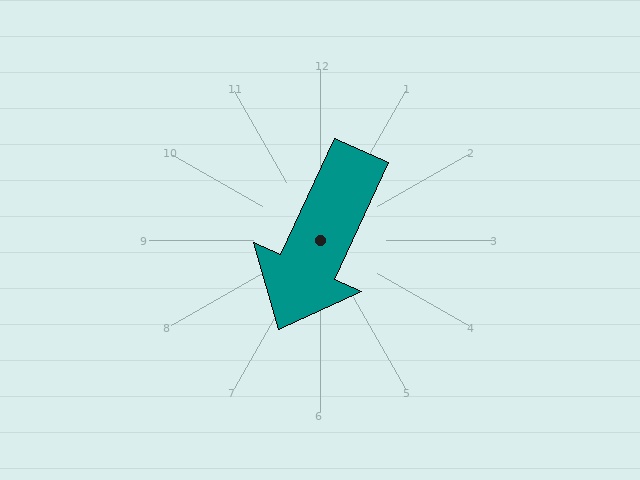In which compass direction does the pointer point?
Southwest.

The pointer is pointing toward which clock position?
Roughly 7 o'clock.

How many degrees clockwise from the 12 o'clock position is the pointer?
Approximately 205 degrees.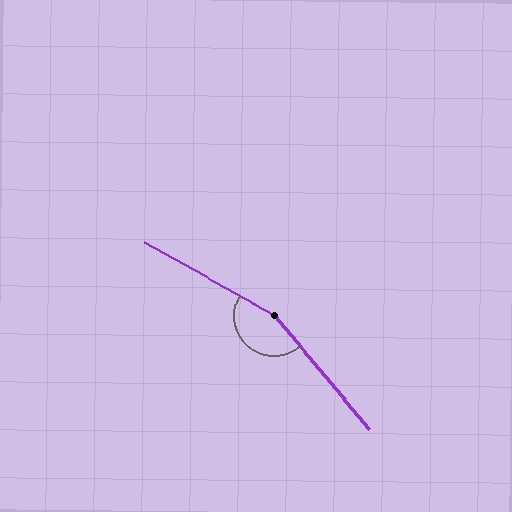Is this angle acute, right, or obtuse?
It is obtuse.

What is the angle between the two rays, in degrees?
Approximately 159 degrees.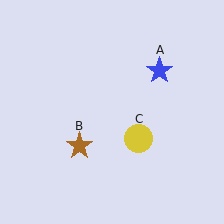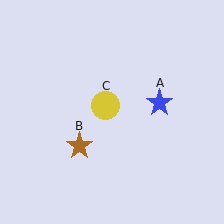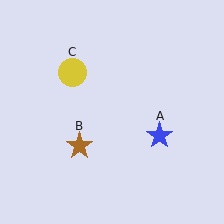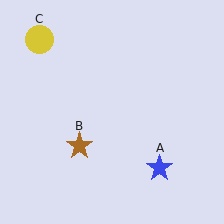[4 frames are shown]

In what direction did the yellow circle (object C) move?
The yellow circle (object C) moved up and to the left.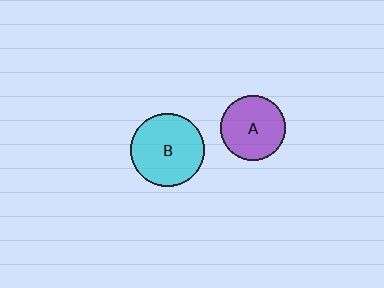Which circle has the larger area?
Circle B (cyan).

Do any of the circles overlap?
No, none of the circles overlap.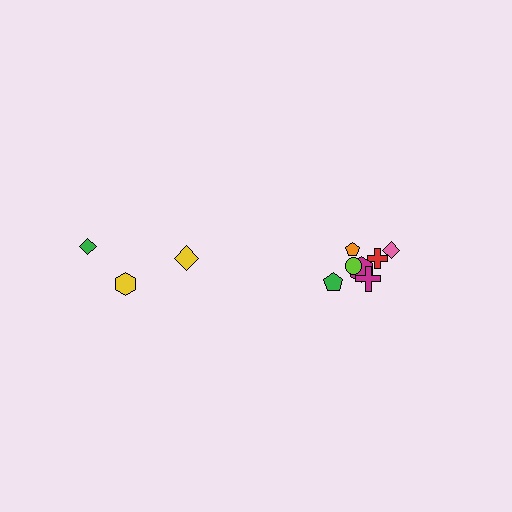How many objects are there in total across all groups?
There are 10 objects.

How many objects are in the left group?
There are 3 objects.